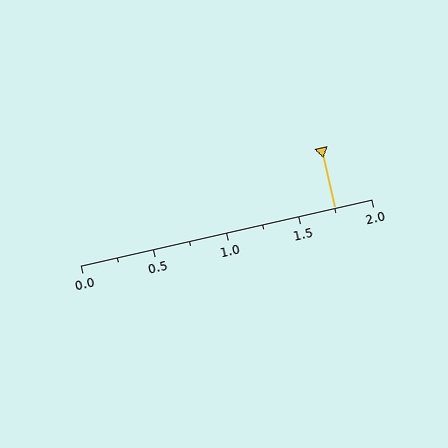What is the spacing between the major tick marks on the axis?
The major ticks are spaced 0.5 apart.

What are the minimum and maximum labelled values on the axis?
The axis runs from 0.0 to 2.0.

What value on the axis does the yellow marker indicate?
The marker indicates approximately 1.75.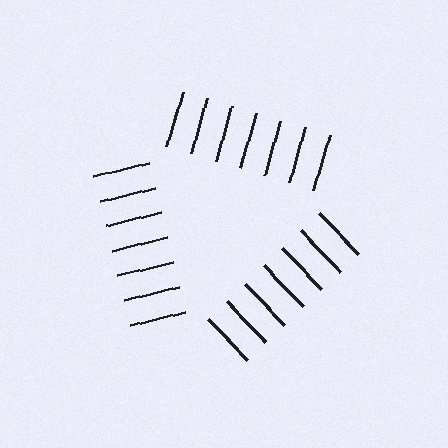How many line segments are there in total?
21 — 7 along each of the 3 edges.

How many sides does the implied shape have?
3 sides — the line-ends trace a triangle.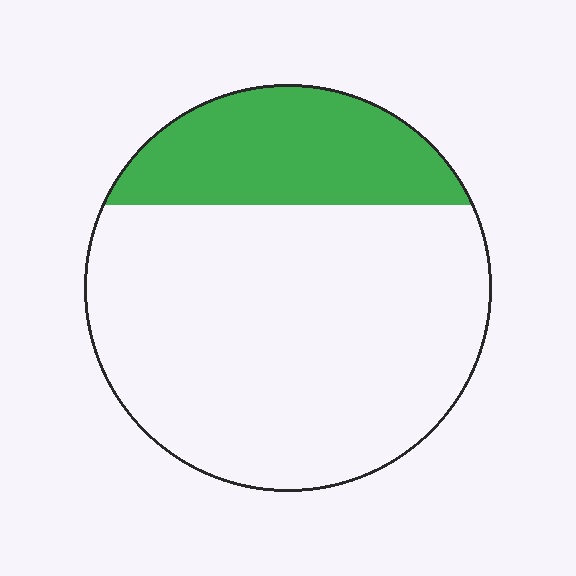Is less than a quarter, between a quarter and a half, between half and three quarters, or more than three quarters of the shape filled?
Less than a quarter.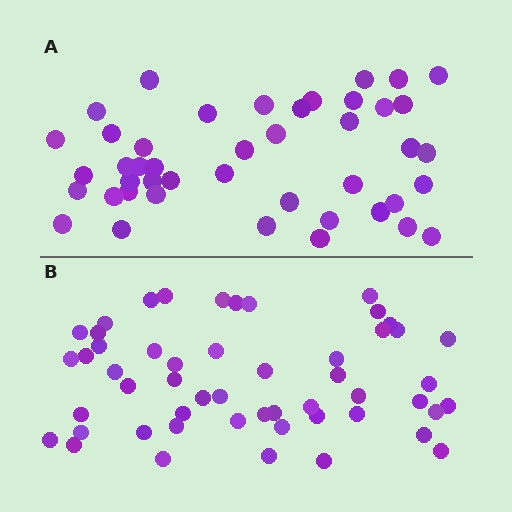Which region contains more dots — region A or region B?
Region B (the bottom region) has more dots.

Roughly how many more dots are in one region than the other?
Region B has roughly 8 or so more dots than region A.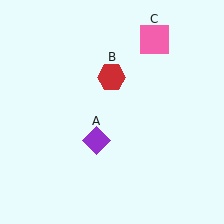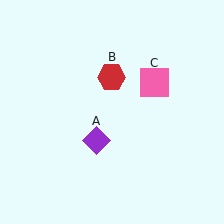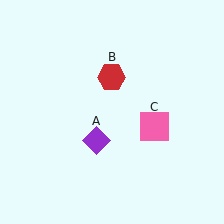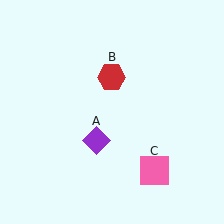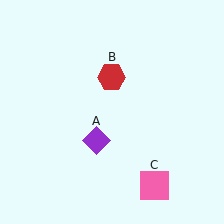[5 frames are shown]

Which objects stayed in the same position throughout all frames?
Purple diamond (object A) and red hexagon (object B) remained stationary.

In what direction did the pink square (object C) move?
The pink square (object C) moved down.